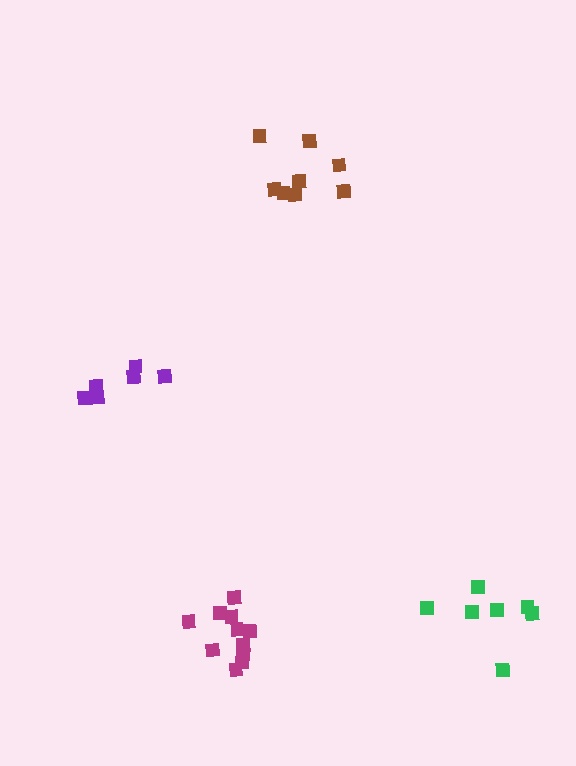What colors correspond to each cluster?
The clusters are colored: purple, brown, magenta, green.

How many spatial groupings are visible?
There are 4 spatial groupings.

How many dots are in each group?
Group 1: 6 dots, Group 2: 8 dots, Group 3: 11 dots, Group 4: 7 dots (32 total).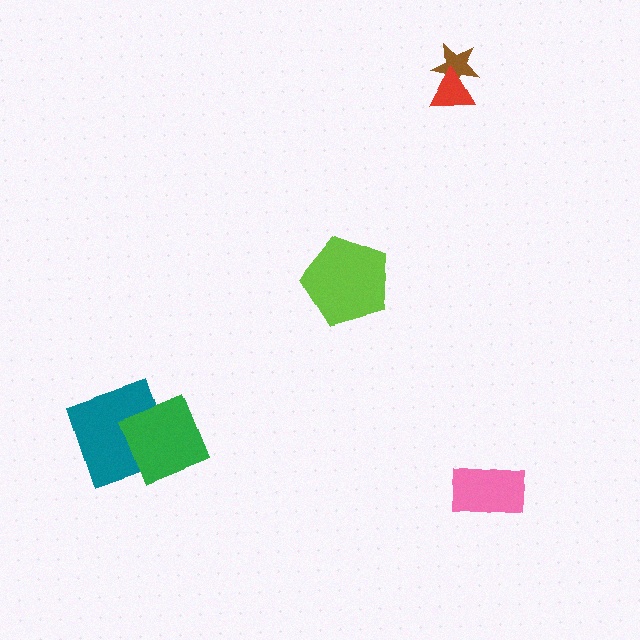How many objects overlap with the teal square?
1 object overlaps with the teal square.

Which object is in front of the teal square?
The green diamond is in front of the teal square.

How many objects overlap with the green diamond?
1 object overlaps with the green diamond.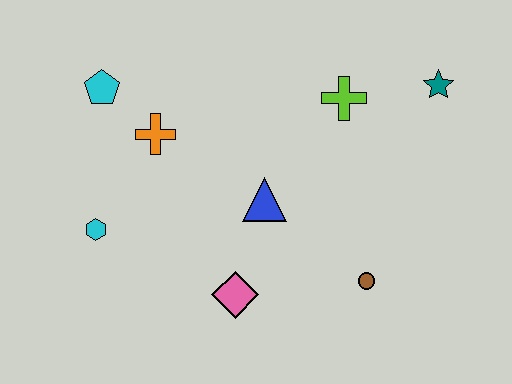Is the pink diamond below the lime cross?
Yes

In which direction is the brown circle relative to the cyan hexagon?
The brown circle is to the right of the cyan hexagon.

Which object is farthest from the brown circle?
The cyan pentagon is farthest from the brown circle.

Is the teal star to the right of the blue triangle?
Yes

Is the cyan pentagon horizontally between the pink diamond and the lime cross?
No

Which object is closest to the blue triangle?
The pink diamond is closest to the blue triangle.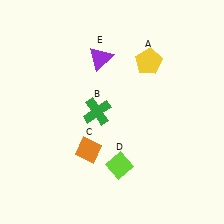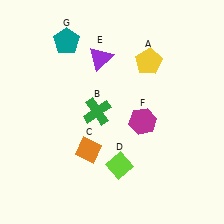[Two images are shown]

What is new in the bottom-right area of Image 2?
A magenta hexagon (F) was added in the bottom-right area of Image 2.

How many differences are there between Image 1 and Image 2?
There are 2 differences between the two images.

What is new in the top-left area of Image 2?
A teal pentagon (G) was added in the top-left area of Image 2.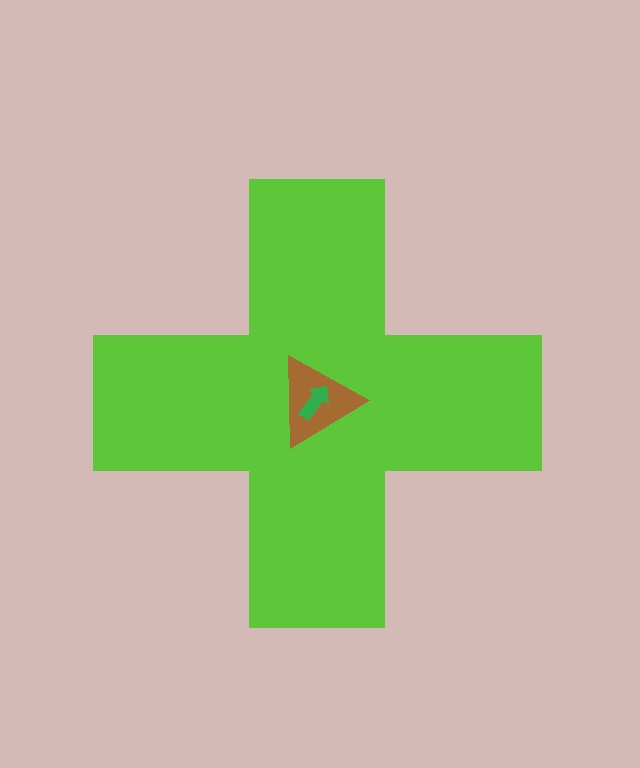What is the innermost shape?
The green arrow.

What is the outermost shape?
The lime cross.